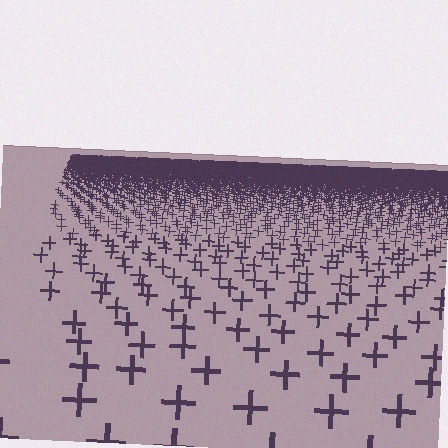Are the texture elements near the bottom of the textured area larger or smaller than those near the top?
Larger. Near the bottom, elements are closer to the viewer and appear at a bigger on-screen size.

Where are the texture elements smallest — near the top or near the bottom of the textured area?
Near the top.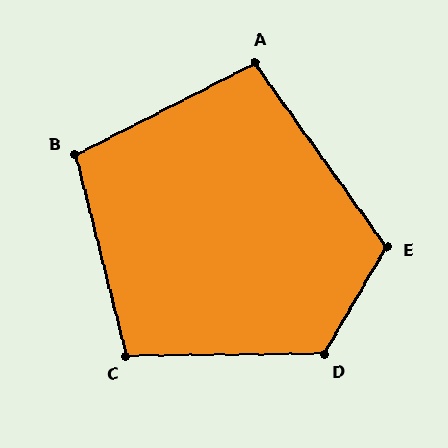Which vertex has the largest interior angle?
D, at approximately 121 degrees.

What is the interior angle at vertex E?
Approximately 114 degrees (obtuse).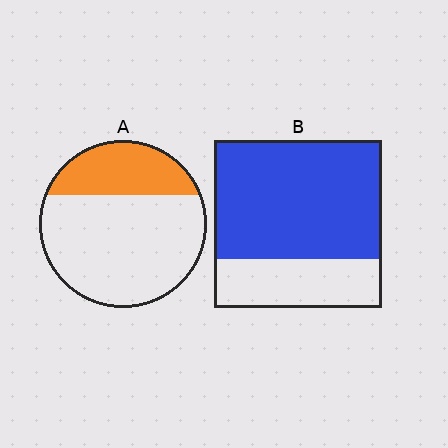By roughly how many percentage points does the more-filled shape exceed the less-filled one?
By roughly 40 percentage points (B over A).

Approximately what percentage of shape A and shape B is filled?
A is approximately 30% and B is approximately 70%.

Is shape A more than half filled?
No.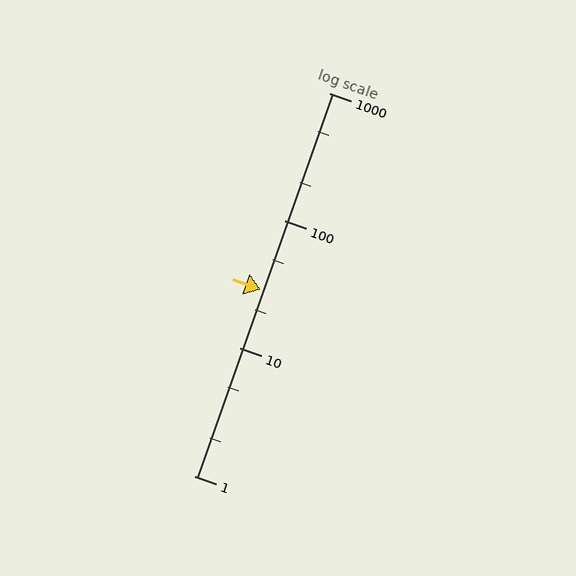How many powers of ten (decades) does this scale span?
The scale spans 3 decades, from 1 to 1000.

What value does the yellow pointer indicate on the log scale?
The pointer indicates approximately 29.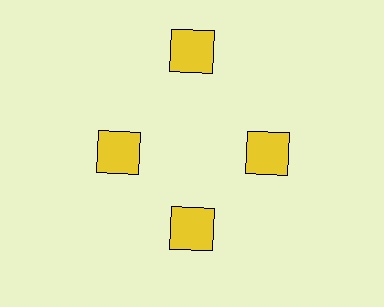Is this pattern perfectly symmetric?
No. The 4 yellow squares are arranged in a ring, but one element near the 12 o'clock position is pushed outward from the center, breaking the 4-fold rotational symmetry.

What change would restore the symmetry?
The symmetry would be restored by moving it inward, back onto the ring so that all 4 squares sit at equal angles and equal distance from the center.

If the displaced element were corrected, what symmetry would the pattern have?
It would have 4-fold rotational symmetry — the pattern would map onto itself every 90 degrees.